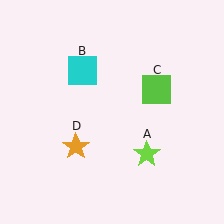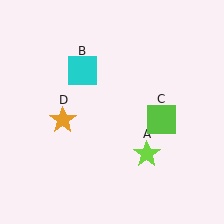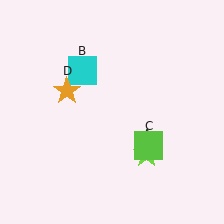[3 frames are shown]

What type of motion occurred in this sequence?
The lime square (object C), orange star (object D) rotated clockwise around the center of the scene.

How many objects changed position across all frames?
2 objects changed position: lime square (object C), orange star (object D).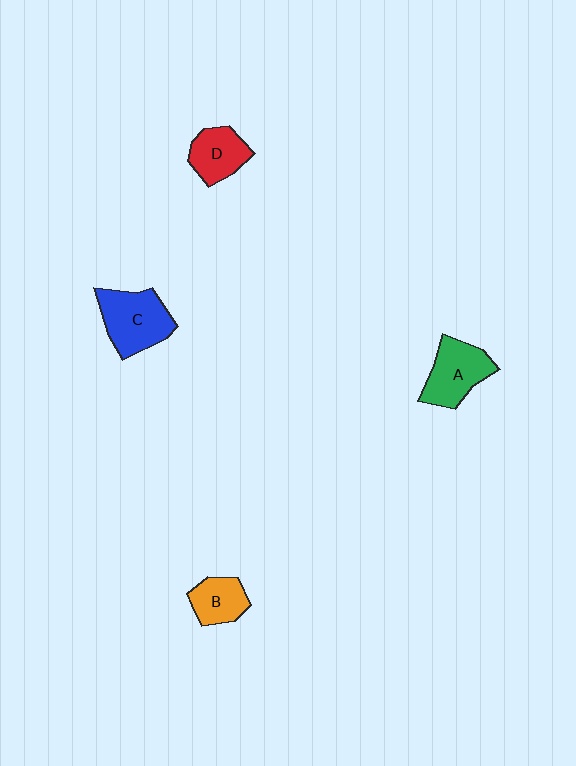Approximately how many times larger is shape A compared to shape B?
Approximately 1.5 times.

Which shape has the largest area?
Shape C (blue).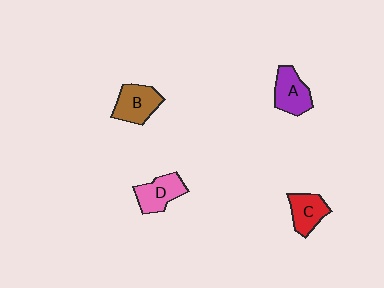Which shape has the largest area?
Shape B (brown).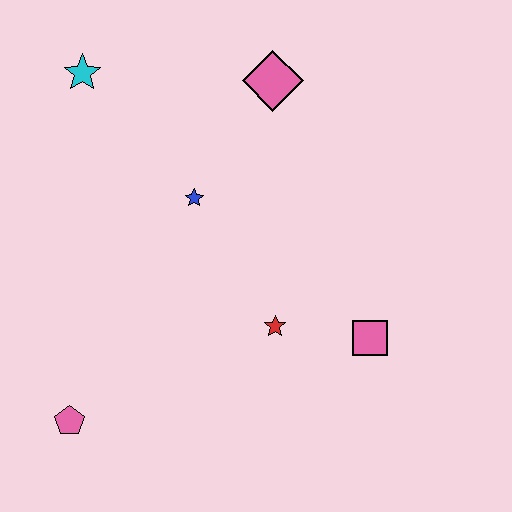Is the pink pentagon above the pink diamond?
No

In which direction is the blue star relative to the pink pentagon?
The blue star is above the pink pentagon.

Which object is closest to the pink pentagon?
The red star is closest to the pink pentagon.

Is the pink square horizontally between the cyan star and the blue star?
No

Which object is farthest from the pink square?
The cyan star is farthest from the pink square.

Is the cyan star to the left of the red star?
Yes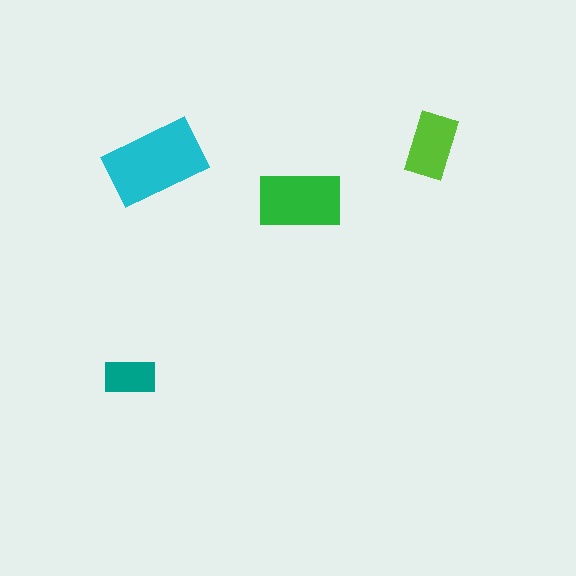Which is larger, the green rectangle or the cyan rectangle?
The cyan one.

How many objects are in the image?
There are 4 objects in the image.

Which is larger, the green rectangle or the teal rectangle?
The green one.